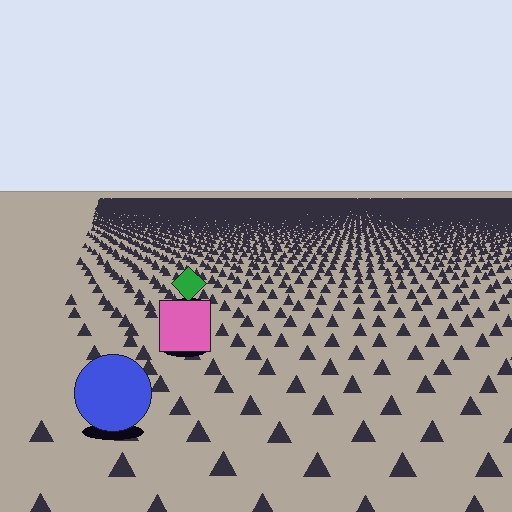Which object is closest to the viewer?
The blue circle is closest. The texture marks near it are larger and more spread out.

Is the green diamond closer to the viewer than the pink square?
No. The pink square is closer — you can tell from the texture gradient: the ground texture is coarser near it.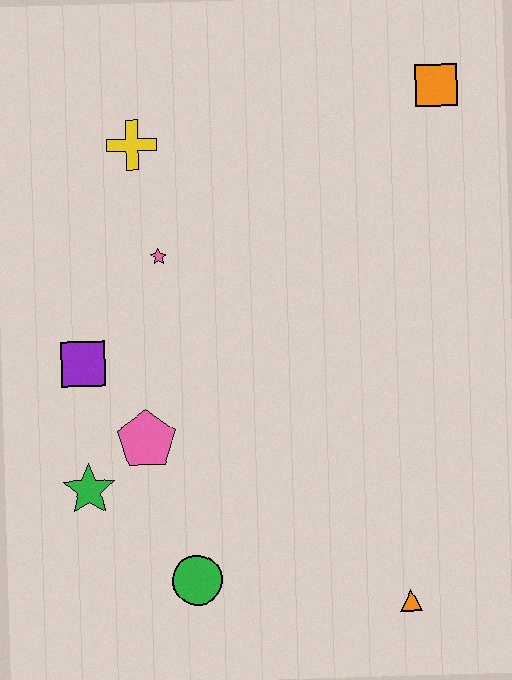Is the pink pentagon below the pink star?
Yes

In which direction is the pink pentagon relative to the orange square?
The pink pentagon is below the orange square.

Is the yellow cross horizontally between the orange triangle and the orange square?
No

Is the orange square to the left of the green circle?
No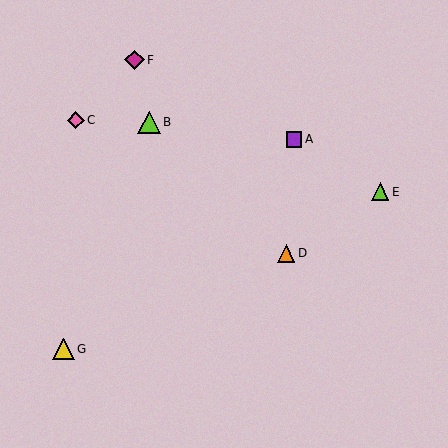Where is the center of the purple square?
The center of the purple square is at (294, 140).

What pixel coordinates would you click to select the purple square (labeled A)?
Click at (294, 140) to select the purple square A.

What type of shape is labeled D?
Shape D is an orange triangle.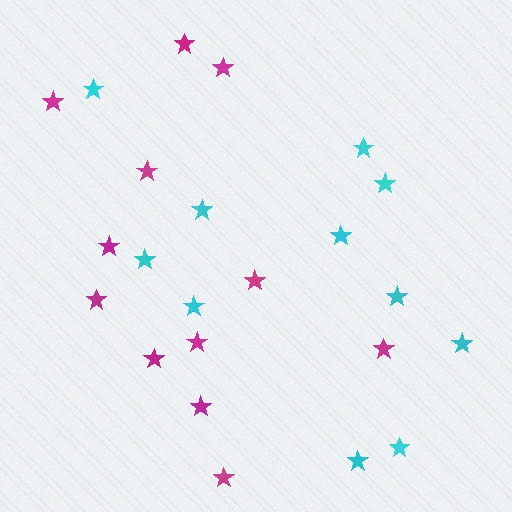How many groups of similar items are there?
There are 2 groups: one group of cyan stars (11) and one group of magenta stars (12).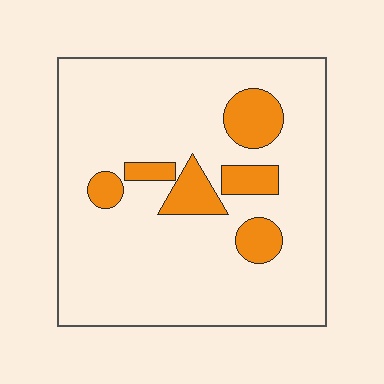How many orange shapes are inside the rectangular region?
6.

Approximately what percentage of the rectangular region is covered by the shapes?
Approximately 15%.